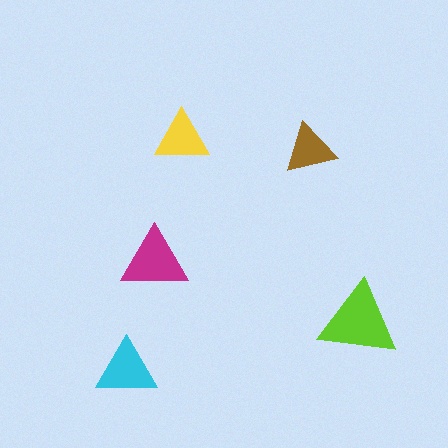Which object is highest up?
The yellow triangle is topmost.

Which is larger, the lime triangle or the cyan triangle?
The lime one.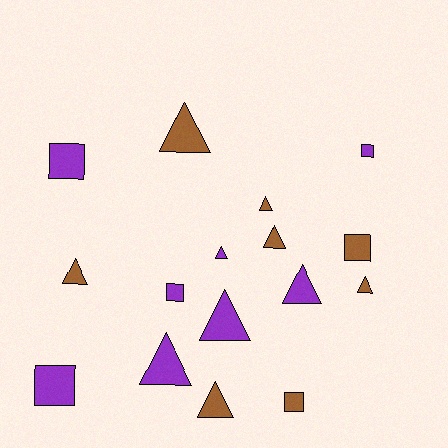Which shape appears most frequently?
Triangle, with 10 objects.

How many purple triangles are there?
There are 4 purple triangles.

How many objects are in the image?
There are 16 objects.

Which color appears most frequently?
Brown, with 8 objects.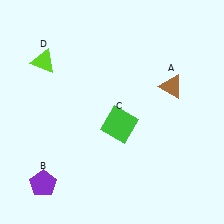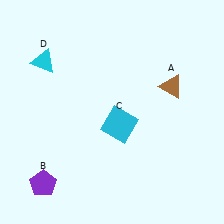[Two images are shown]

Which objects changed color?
C changed from green to cyan. D changed from lime to cyan.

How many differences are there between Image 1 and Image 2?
There are 2 differences between the two images.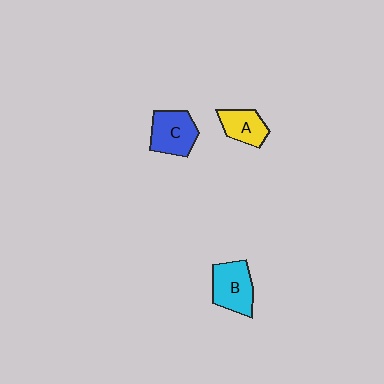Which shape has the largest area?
Shape B (cyan).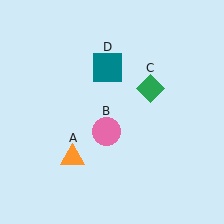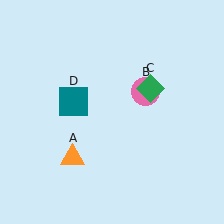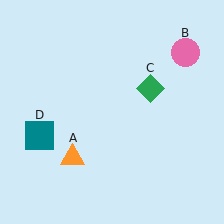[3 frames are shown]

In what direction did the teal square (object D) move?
The teal square (object D) moved down and to the left.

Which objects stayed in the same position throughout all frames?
Orange triangle (object A) and green diamond (object C) remained stationary.